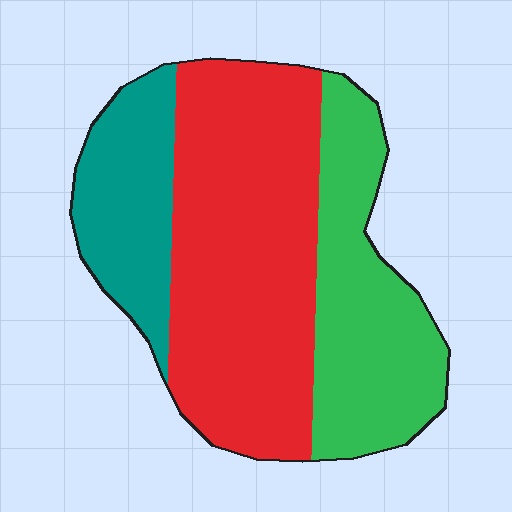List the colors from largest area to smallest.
From largest to smallest: red, green, teal.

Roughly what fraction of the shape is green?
Green covers 30% of the shape.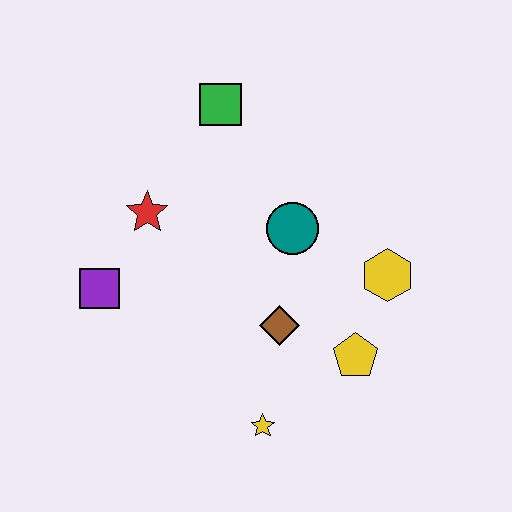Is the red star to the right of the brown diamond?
No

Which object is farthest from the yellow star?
The green square is farthest from the yellow star.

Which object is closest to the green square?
The red star is closest to the green square.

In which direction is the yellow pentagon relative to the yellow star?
The yellow pentagon is to the right of the yellow star.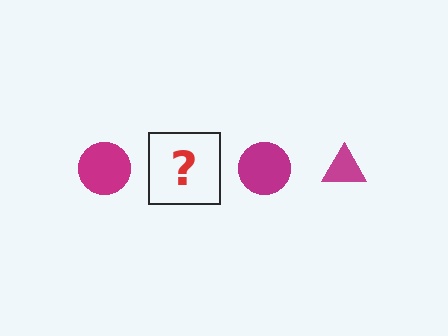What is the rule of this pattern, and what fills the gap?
The rule is that the pattern cycles through circle, triangle shapes in magenta. The gap should be filled with a magenta triangle.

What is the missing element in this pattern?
The missing element is a magenta triangle.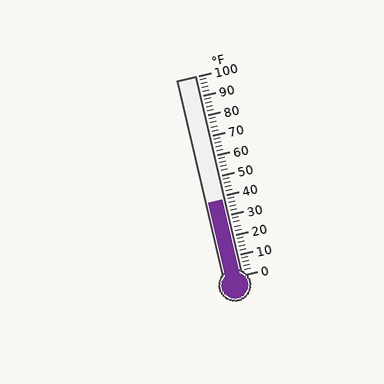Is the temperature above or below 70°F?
The temperature is below 70°F.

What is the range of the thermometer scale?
The thermometer scale ranges from 0°F to 100°F.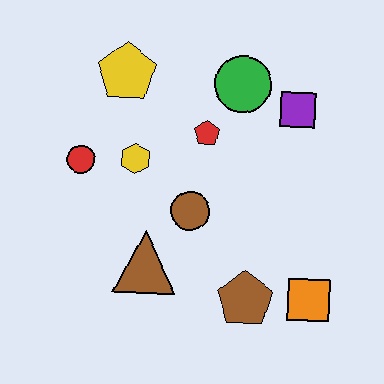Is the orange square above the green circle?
No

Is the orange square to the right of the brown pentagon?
Yes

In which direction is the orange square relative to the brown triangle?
The orange square is to the right of the brown triangle.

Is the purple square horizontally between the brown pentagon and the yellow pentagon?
No